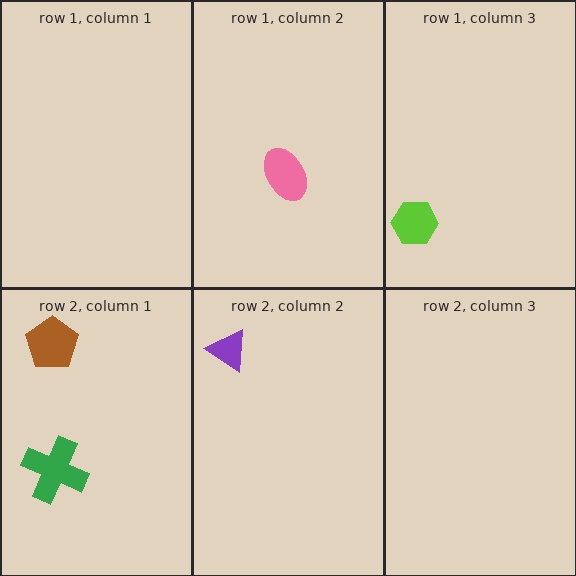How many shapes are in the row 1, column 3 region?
1.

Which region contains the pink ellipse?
The row 1, column 2 region.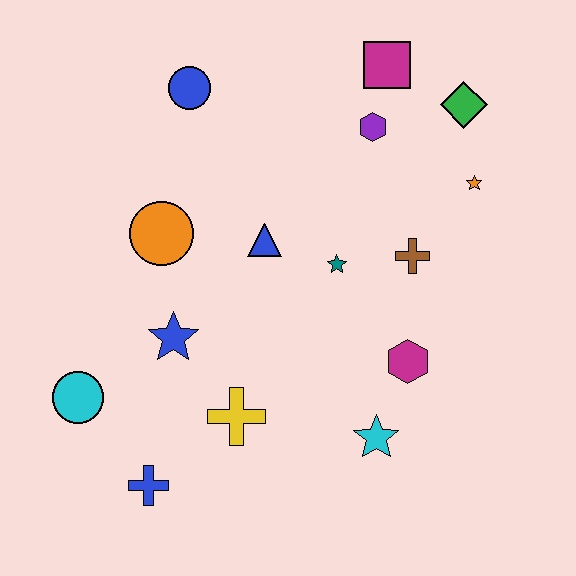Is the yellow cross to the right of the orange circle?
Yes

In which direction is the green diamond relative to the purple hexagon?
The green diamond is to the right of the purple hexagon.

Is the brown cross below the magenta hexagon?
No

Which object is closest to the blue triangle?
The teal star is closest to the blue triangle.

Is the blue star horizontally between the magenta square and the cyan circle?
Yes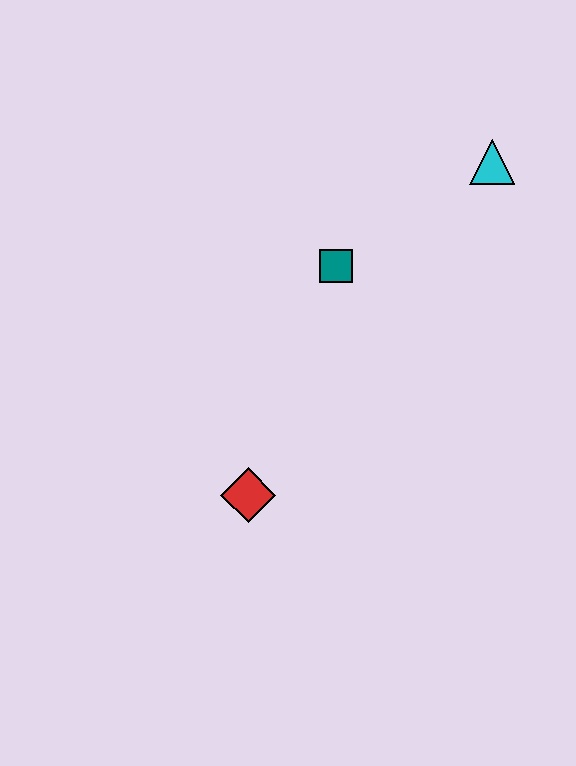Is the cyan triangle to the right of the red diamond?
Yes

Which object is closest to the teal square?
The cyan triangle is closest to the teal square.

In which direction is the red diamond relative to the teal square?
The red diamond is below the teal square.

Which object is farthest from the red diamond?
The cyan triangle is farthest from the red diamond.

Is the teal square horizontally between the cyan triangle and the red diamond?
Yes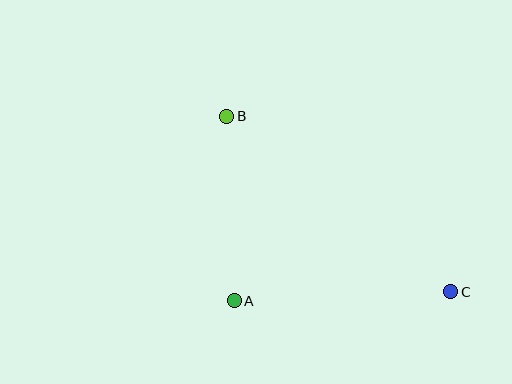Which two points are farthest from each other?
Points B and C are farthest from each other.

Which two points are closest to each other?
Points A and B are closest to each other.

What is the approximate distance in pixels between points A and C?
The distance between A and C is approximately 216 pixels.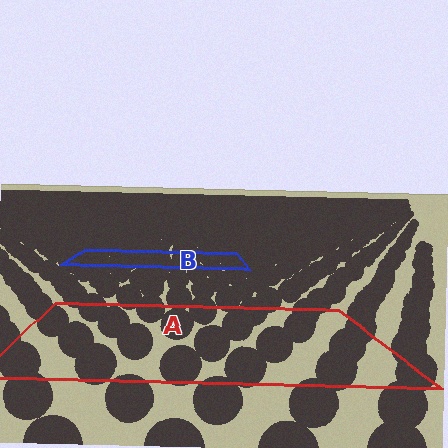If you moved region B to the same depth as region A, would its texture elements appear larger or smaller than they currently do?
They would appear larger. At a closer depth, the same texture elements are projected at a bigger on-screen size.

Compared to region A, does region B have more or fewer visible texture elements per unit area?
Region B has more texture elements per unit area — they are packed more densely because it is farther away.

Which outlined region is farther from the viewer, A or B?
Region B is farther from the viewer — the texture elements inside it appear smaller and more densely packed.